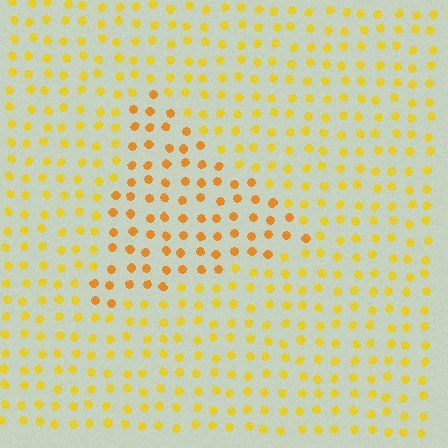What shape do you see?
I see a triangle.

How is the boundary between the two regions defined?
The boundary is defined purely by a slight shift in hue (about 21 degrees). Spacing, size, and orientation are identical on both sides.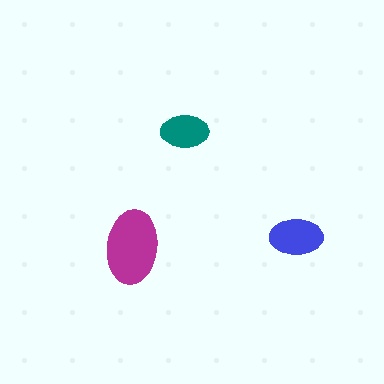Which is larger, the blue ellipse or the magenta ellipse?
The magenta one.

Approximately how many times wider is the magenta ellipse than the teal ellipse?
About 1.5 times wider.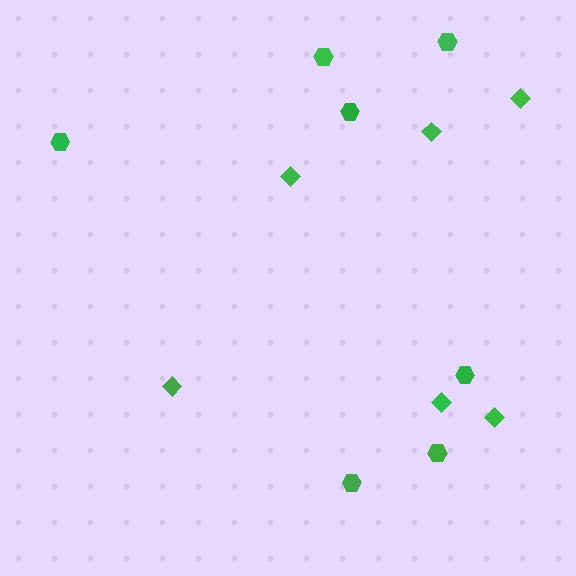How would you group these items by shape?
There are 2 groups: one group of diamonds (6) and one group of hexagons (7).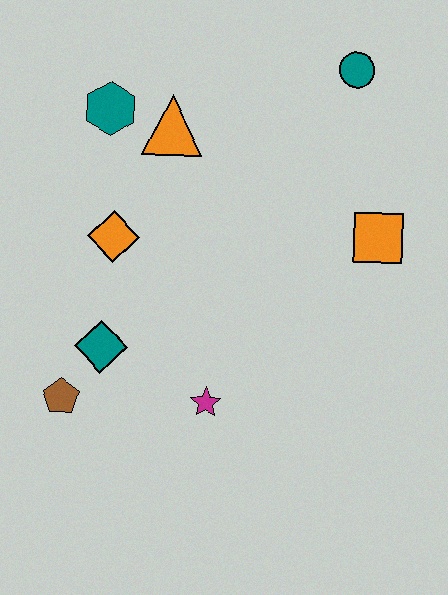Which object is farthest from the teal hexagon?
The magenta star is farthest from the teal hexagon.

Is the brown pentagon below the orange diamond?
Yes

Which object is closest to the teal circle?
The orange square is closest to the teal circle.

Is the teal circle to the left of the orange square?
Yes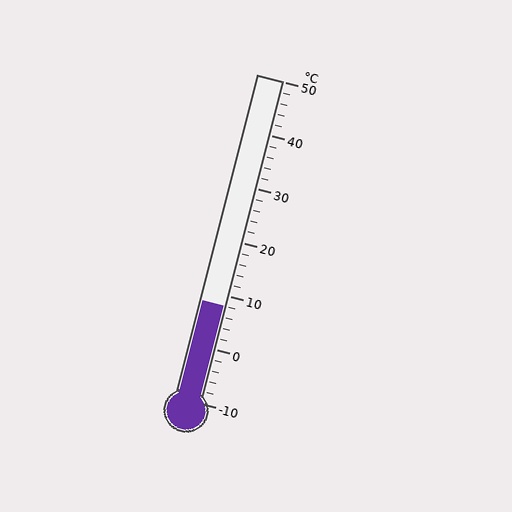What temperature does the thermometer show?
The thermometer shows approximately 8°C.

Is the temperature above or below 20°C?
The temperature is below 20°C.